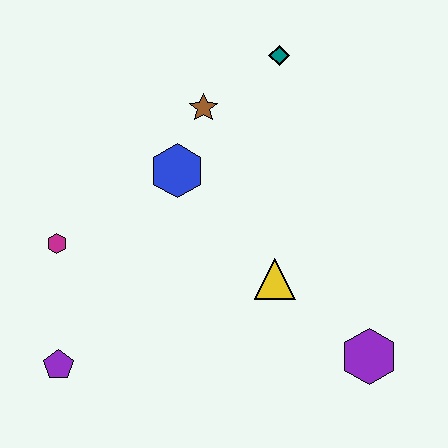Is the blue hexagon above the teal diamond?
No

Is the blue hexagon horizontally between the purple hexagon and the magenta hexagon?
Yes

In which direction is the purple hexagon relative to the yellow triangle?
The purple hexagon is to the right of the yellow triangle.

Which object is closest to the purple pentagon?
The magenta hexagon is closest to the purple pentagon.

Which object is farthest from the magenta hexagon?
The purple hexagon is farthest from the magenta hexagon.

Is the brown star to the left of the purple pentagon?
No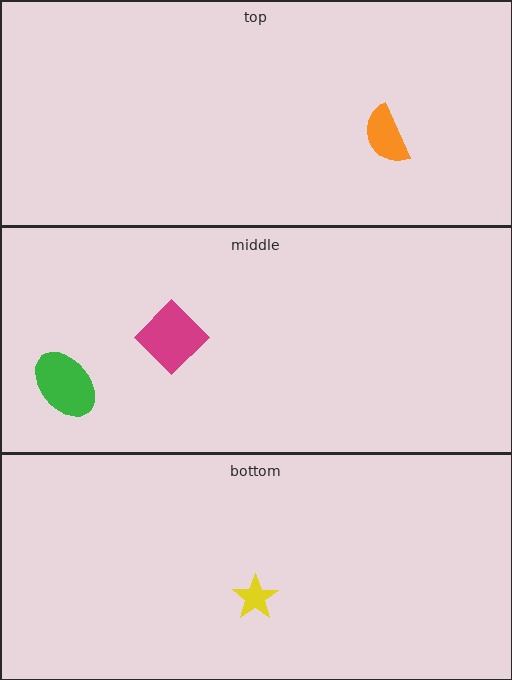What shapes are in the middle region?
The magenta diamond, the green ellipse.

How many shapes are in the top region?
1.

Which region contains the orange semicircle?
The top region.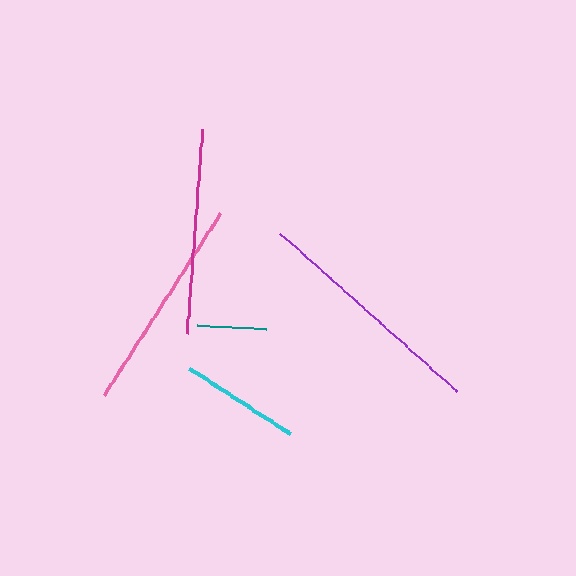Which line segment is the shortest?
The teal line is the shortest at approximately 69 pixels.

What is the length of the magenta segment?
The magenta segment is approximately 205 pixels long.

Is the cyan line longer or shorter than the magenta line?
The magenta line is longer than the cyan line.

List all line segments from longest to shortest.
From longest to shortest: purple, pink, magenta, cyan, teal.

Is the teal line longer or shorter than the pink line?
The pink line is longer than the teal line.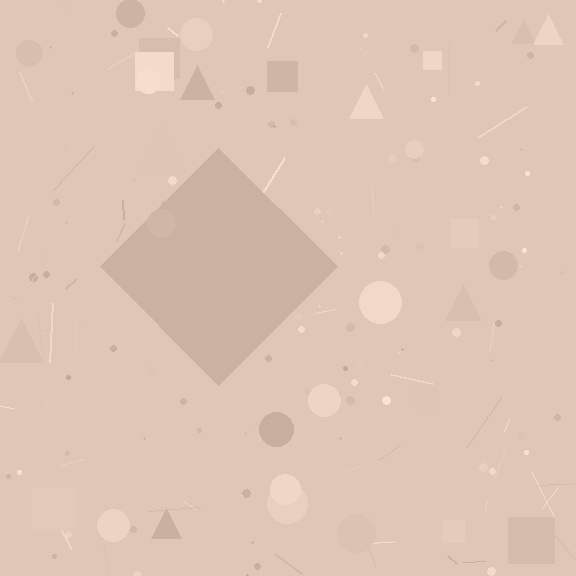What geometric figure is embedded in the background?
A diamond is embedded in the background.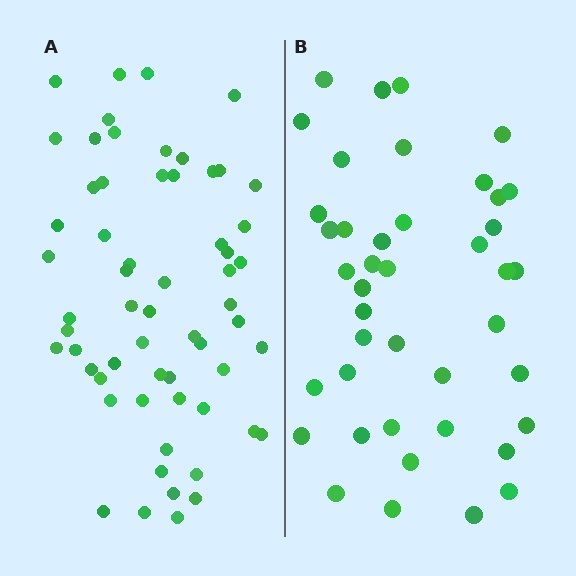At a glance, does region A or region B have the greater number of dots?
Region A (the left region) has more dots.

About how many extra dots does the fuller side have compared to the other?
Region A has approximately 20 more dots than region B.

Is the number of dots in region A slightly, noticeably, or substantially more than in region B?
Region A has noticeably more, but not dramatically so. The ratio is roughly 1.4 to 1.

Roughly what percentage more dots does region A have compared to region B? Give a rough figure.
About 45% more.